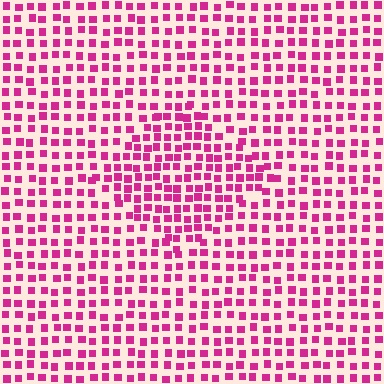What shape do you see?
I see a diamond.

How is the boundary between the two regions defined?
The boundary is defined by a change in element density (approximately 1.5x ratio). All elements are the same color, size, and shape.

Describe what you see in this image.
The image contains small magenta elements arranged at two different densities. A diamond-shaped region is visible where the elements are more densely packed than the surrounding area.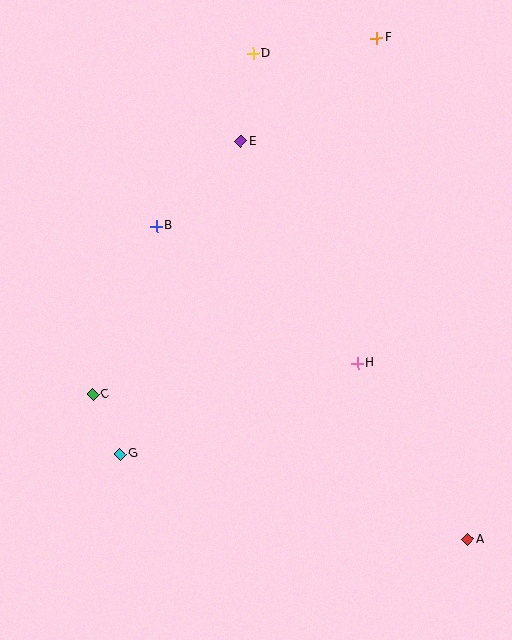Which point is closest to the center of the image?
Point H at (358, 363) is closest to the center.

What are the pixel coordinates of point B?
Point B is at (156, 226).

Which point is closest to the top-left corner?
Point D is closest to the top-left corner.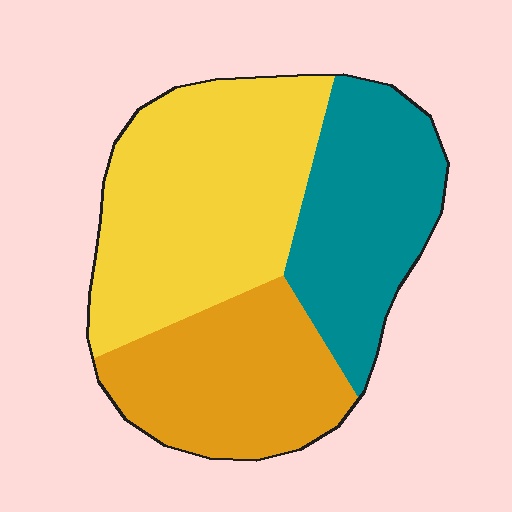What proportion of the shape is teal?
Teal covers about 30% of the shape.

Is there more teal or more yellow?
Yellow.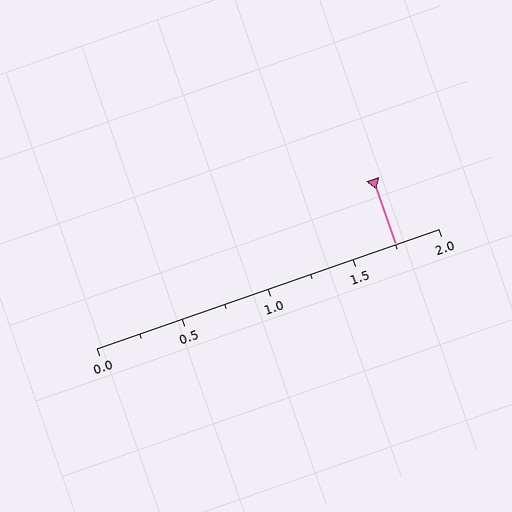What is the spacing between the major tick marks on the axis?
The major ticks are spaced 0.5 apart.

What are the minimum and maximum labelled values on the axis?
The axis runs from 0.0 to 2.0.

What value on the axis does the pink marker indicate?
The marker indicates approximately 1.75.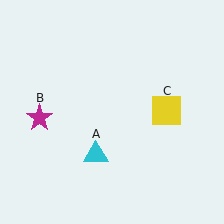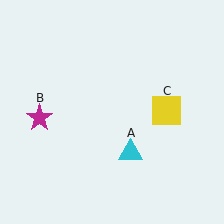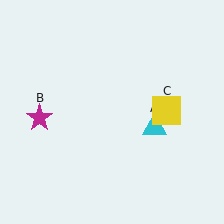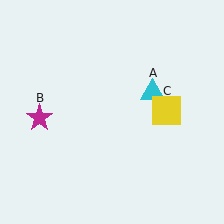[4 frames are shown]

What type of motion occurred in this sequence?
The cyan triangle (object A) rotated counterclockwise around the center of the scene.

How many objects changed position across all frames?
1 object changed position: cyan triangle (object A).